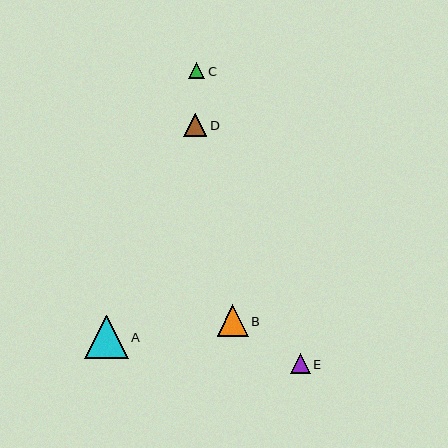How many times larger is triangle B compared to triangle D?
Triangle B is approximately 1.4 times the size of triangle D.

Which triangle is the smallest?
Triangle C is the smallest with a size of approximately 16 pixels.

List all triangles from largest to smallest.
From largest to smallest: A, B, D, E, C.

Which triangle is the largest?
Triangle A is the largest with a size of approximately 44 pixels.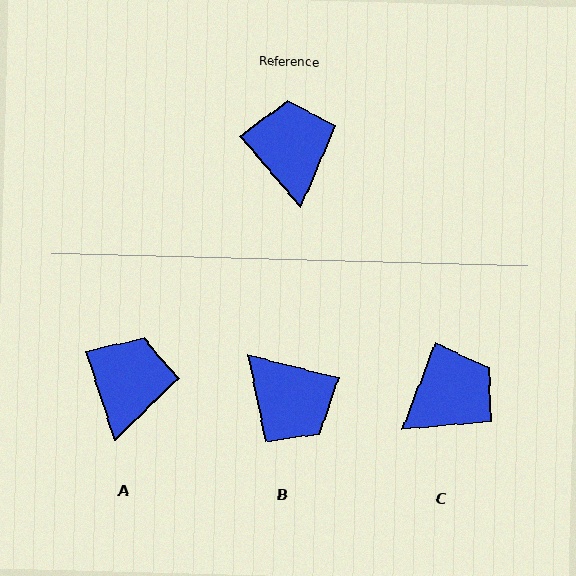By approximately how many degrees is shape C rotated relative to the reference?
Approximately 62 degrees clockwise.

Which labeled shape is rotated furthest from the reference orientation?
B, about 145 degrees away.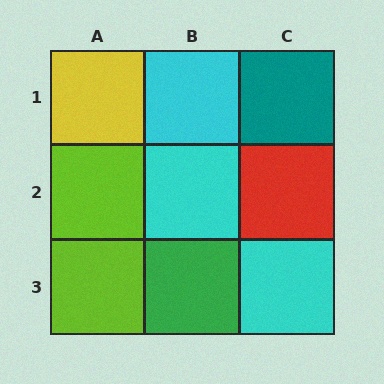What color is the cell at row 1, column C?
Teal.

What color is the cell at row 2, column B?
Cyan.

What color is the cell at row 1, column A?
Yellow.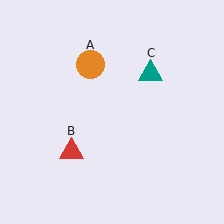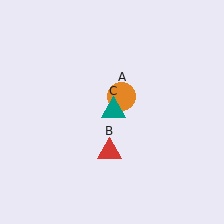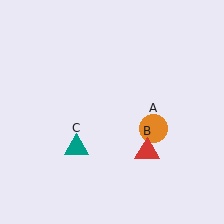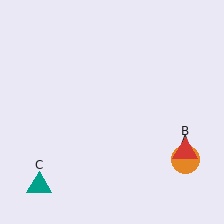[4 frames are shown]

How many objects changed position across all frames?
3 objects changed position: orange circle (object A), red triangle (object B), teal triangle (object C).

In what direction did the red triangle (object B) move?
The red triangle (object B) moved right.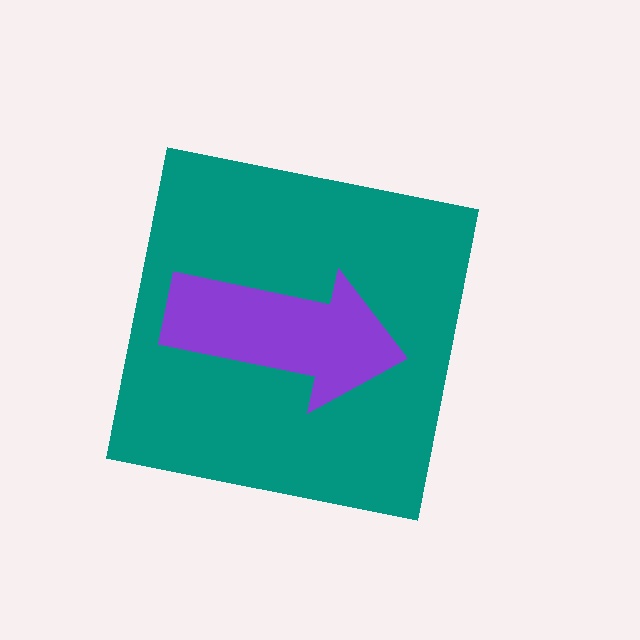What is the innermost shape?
The purple arrow.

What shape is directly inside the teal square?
The purple arrow.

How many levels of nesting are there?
2.